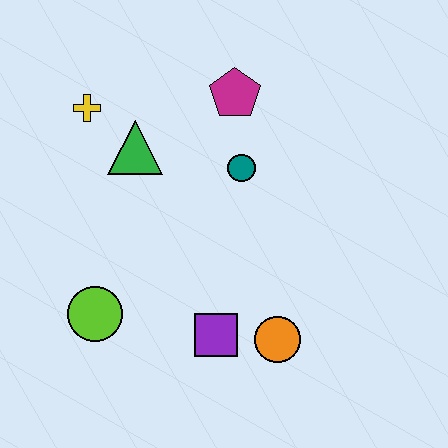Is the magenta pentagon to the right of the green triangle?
Yes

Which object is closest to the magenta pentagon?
The teal circle is closest to the magenta pentagon.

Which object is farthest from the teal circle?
The lime circle is farthest from the teal circle.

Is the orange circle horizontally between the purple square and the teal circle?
No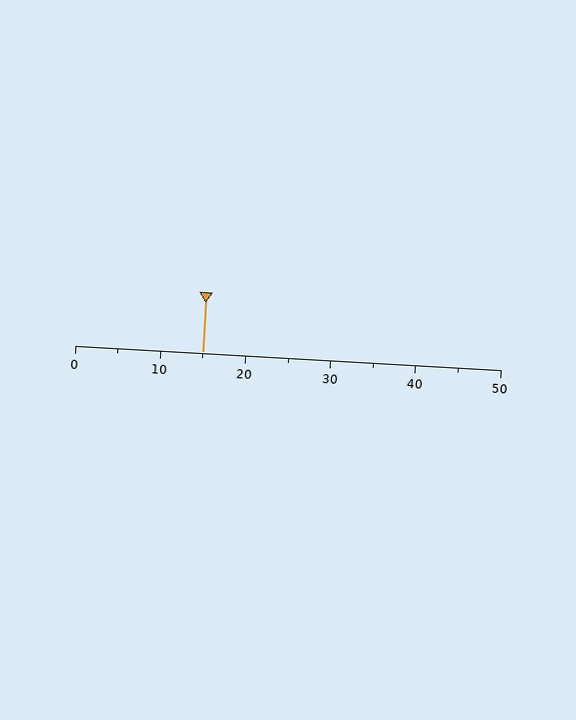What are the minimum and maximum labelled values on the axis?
The axis runs from 0 to 50.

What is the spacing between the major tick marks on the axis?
The major ticks are spaced 10 apart.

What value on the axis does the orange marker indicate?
The marker indicates approximately 15.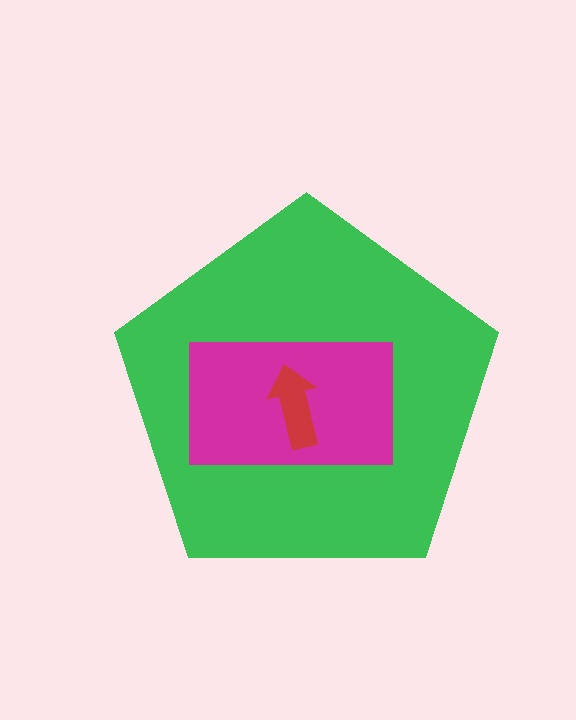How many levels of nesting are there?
3.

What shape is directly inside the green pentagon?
The magenta rectangle.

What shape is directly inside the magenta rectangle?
The red arrow.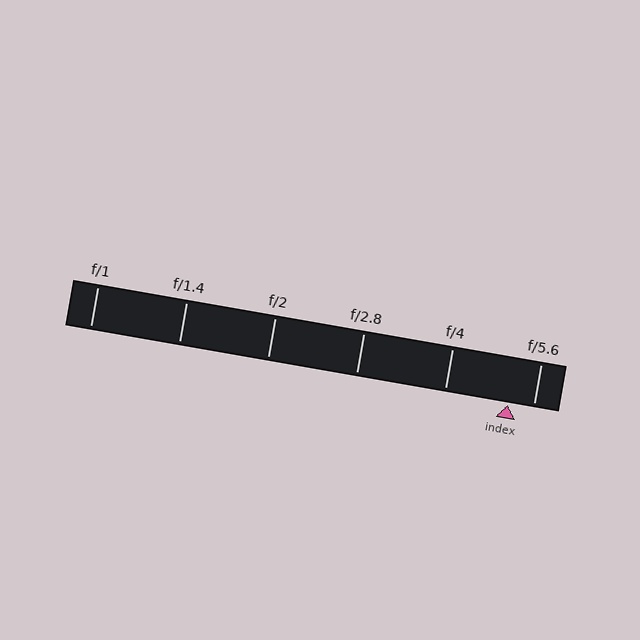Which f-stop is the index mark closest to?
The index mark is closest to f/5.6.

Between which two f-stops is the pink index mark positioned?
The index mark is between f/4 and f/5.6.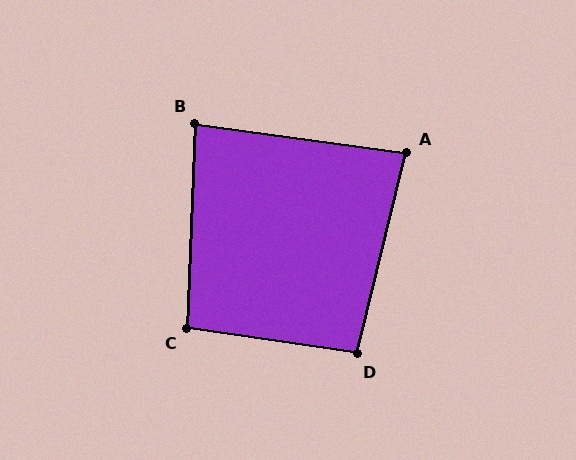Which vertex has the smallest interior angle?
A, at approximately 84 degrees.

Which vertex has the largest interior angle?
C, at approximately 96 degrees.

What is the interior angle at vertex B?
Approximately 85 degrees (acute).